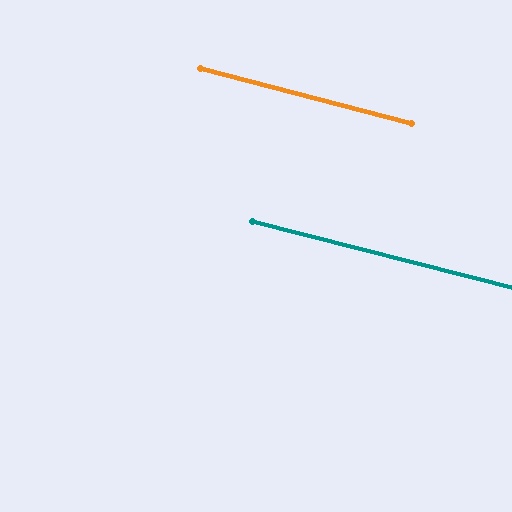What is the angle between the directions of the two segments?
Approximately 0 degrees.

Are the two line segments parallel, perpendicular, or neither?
Parallel — their directions differ by only 0.3°.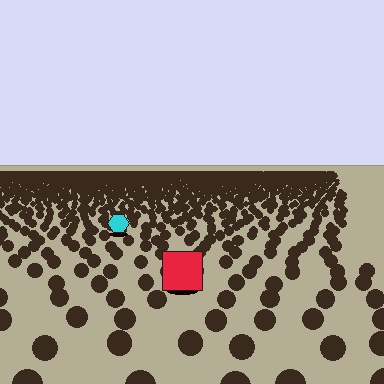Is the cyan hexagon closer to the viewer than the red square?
No. The red square is closer — you can tell from the texture gradient: the ground texture is coarser near it.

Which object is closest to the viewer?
The red square is closest. The texture marks near it are larger and more spread out.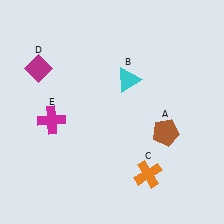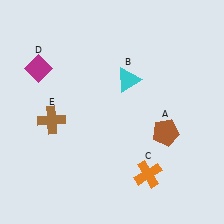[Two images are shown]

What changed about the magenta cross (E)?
In Image 1, E is magenta. In Image 2, it changed to brown.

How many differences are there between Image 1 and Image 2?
There is 1 difference between the two images.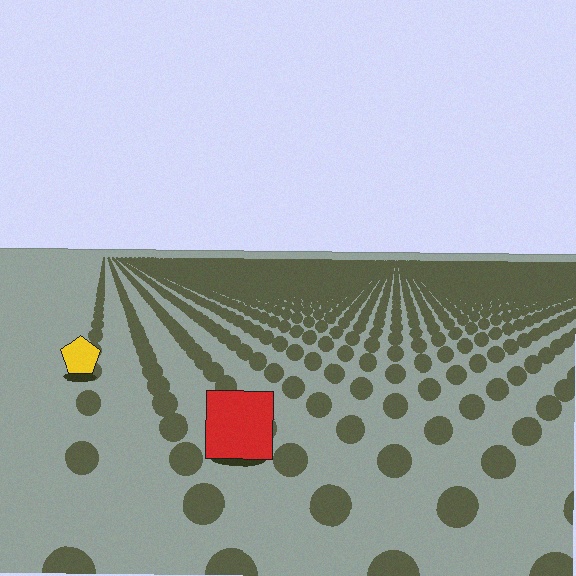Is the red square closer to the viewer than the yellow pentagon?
Yes. The red square is closer — you can tell from the texture gradient: the ground texture is coarser near it.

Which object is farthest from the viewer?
The yellow pentagon is farthest from the viewer. It appears smaller and the ground texture around it is denser.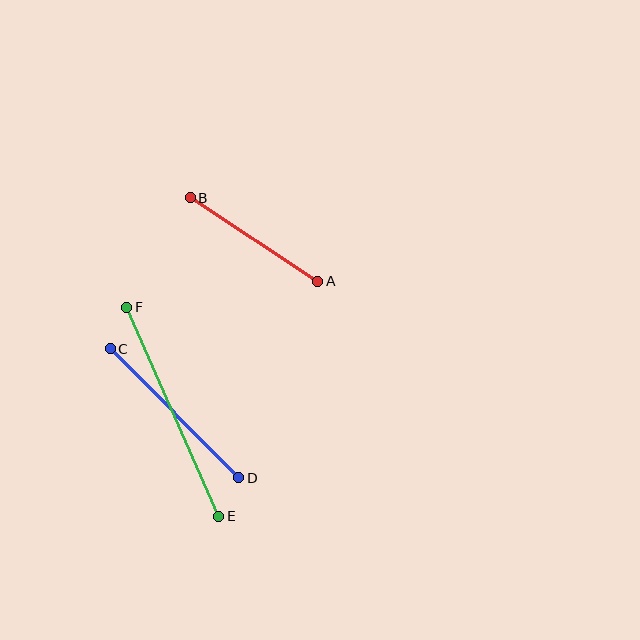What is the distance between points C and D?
The distance is approximately 182 pixels.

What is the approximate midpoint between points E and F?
The midpoint is at approximately (173, 412) pixels.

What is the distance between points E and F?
The distance is approximately 229 pixels.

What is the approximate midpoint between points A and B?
The midpoint is at approximately (254, 240) pixels.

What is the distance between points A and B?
The distance is approximately 152 pixels.